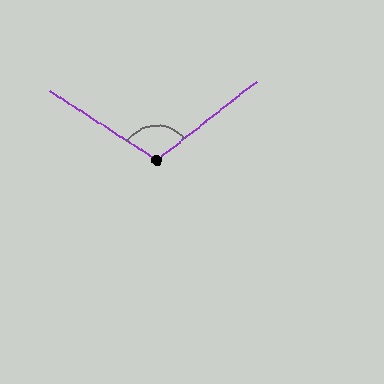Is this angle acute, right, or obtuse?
It is obtuse.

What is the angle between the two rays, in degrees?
Approximately 109 degrees.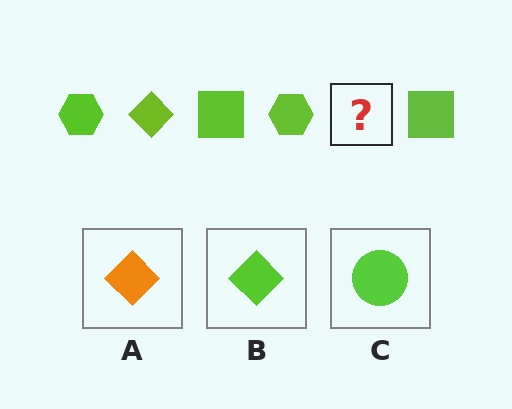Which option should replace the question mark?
Option B.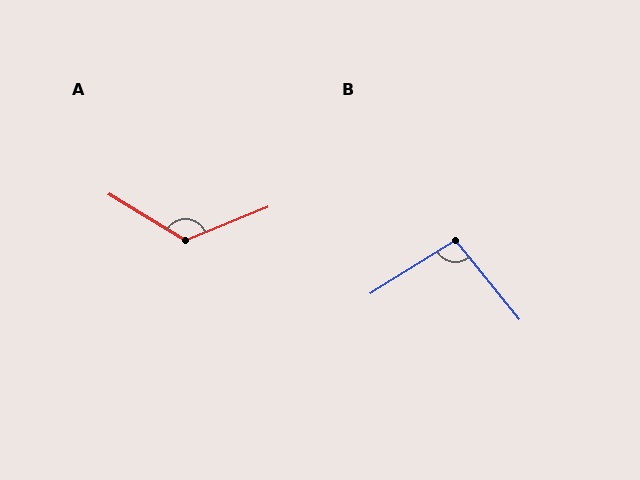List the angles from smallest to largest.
B (97°), A (127°).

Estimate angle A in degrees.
Approximately 127 degrees.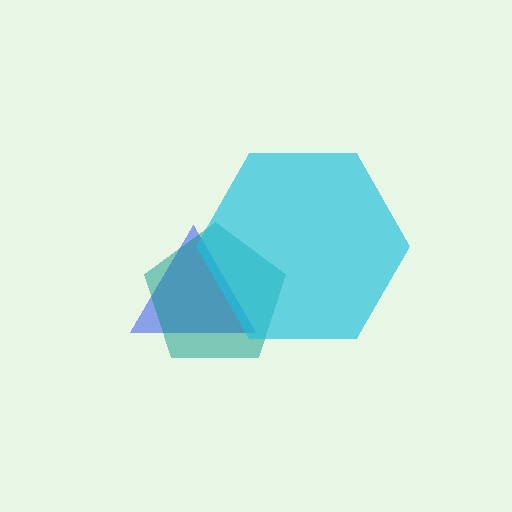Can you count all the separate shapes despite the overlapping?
Yes, there are 3 separate shapes.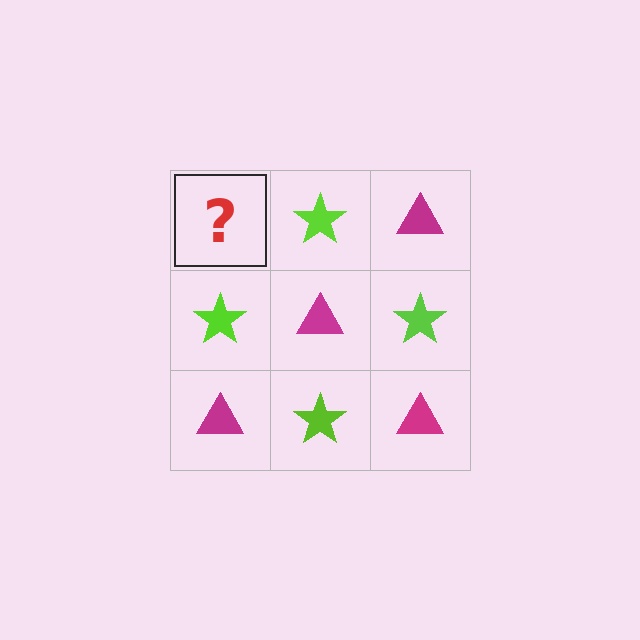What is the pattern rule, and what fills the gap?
The rule is that it alternates magenta triangle and lime star in a checkerboard pattern. The gap should be filled with a magenta triangle.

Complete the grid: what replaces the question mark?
The question mark should be replaced with a magenta triangle.